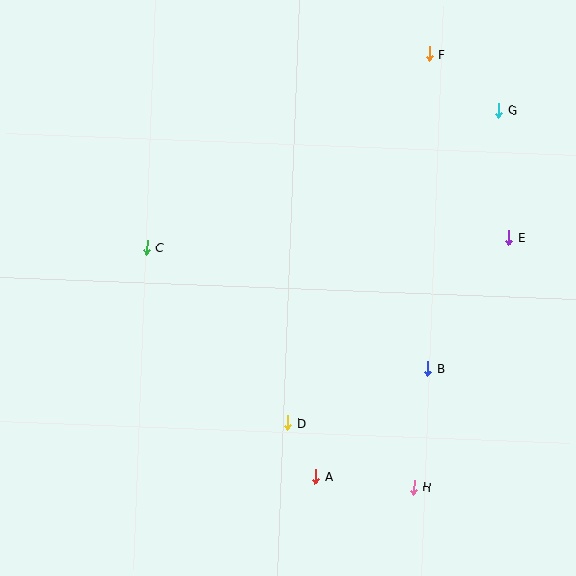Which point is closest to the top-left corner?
Point C is closest to the top-left corner.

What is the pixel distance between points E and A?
The distance between E and A is 307 pixels.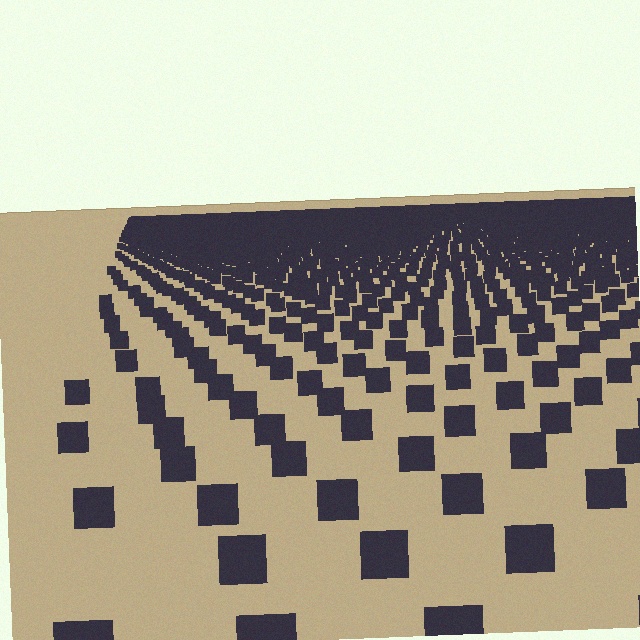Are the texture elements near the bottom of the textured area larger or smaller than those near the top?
Larger. Near the bottom, elements are closer to the viewer and appear at a bigger on-screen size.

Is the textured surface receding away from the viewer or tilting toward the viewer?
The surface is receding away from the viewer. Texture elements get smaller and denser toward the top.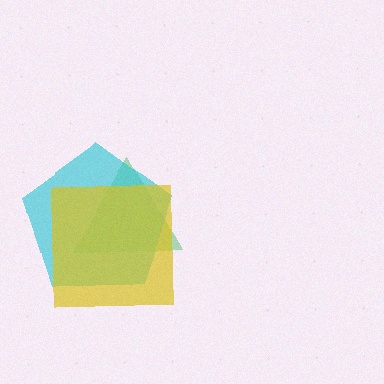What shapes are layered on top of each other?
The layered shapes are: a green triangle, a cyan pentagon, a yellow square.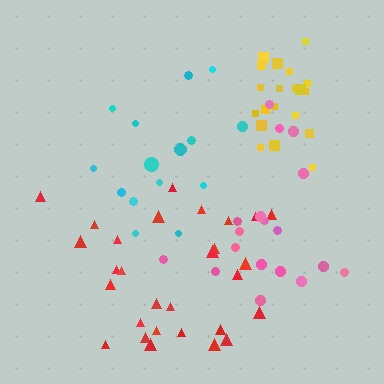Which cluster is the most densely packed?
Yellow.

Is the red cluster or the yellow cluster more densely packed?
Yellow.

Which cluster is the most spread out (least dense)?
Pink.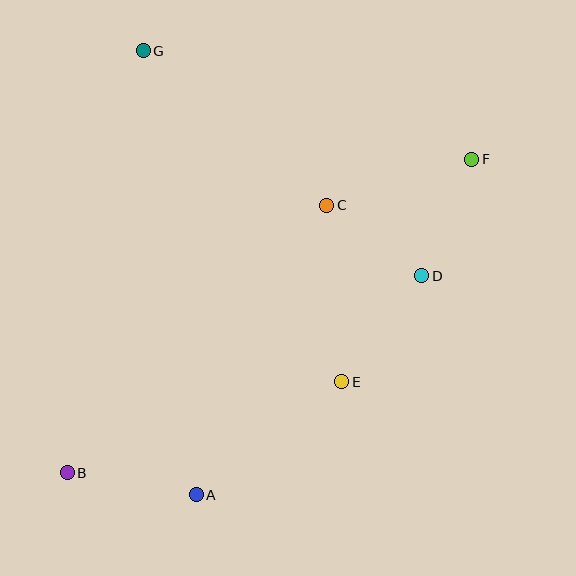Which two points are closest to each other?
Points C and D are closest to each other.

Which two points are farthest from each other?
Points B and F are farthest from each other.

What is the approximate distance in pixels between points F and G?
The distance between F and G is approximately 346 pixels.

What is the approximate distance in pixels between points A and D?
The distance between A and D is approximately 314 pixels.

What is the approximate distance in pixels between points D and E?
The distance between D and E is approximately 133 pixels.